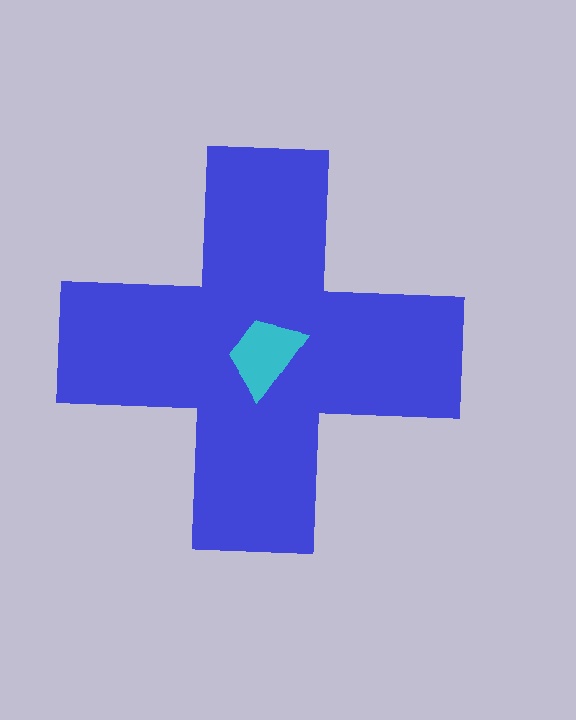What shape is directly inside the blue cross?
The cyan trapezoid.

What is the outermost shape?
The blue cross.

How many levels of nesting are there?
2.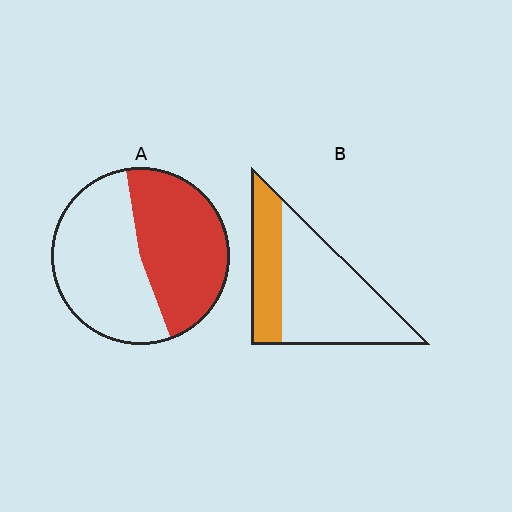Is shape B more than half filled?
No.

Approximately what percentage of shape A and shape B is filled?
A is approximately 45% and B is approximately 30%.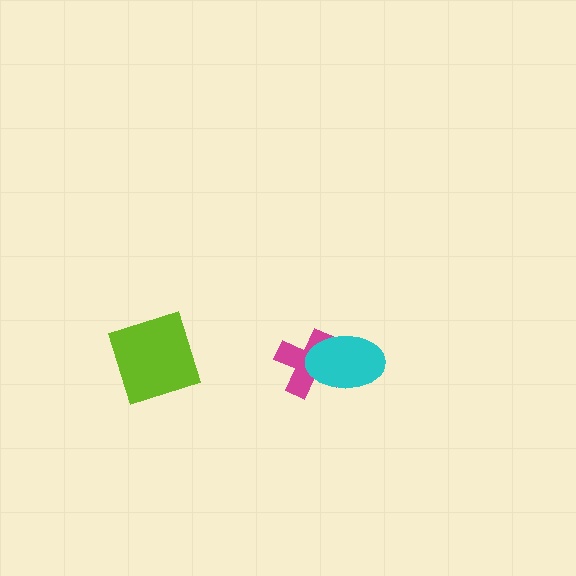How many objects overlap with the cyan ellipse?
1 object overlaps with the cyan ellipse.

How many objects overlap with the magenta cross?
1 object overlaps with the magenta cross.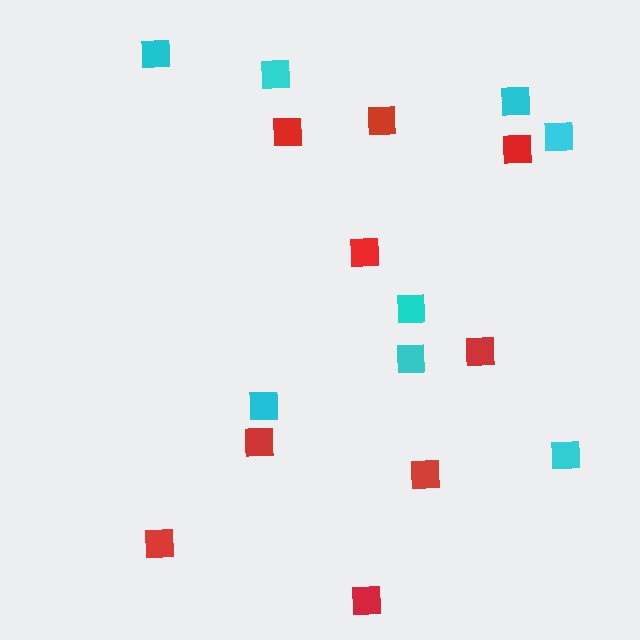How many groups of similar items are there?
There are 2 groups: one group of red squares (9) and one group of cyan squares (8).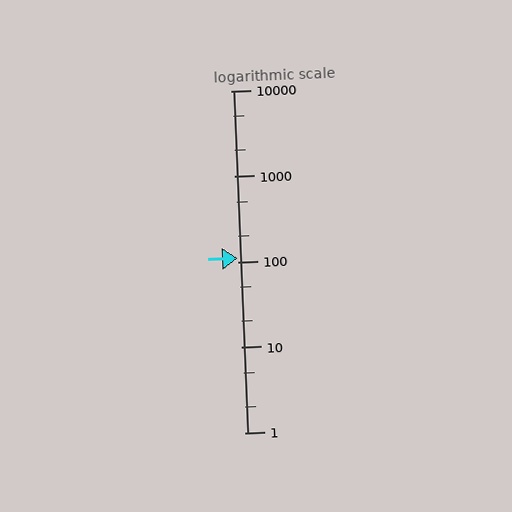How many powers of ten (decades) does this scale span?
The scale spans 4 decades, from 1 to 10000.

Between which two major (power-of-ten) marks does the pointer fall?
The pointer is between 100 and 1000.